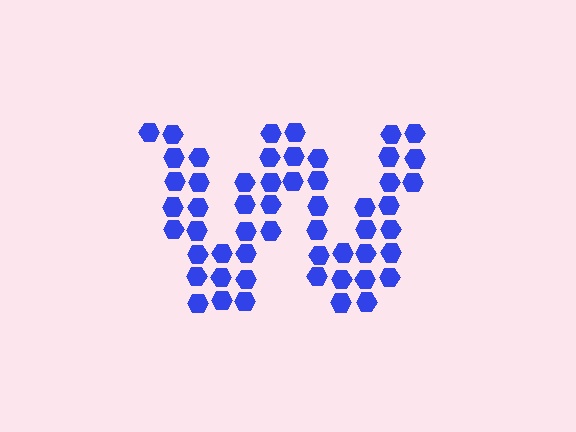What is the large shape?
The large shape is the letter W.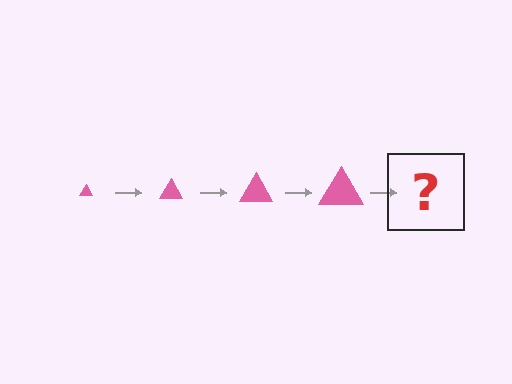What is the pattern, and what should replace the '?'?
The pattern is that the triangle gets progressively larger each step. The '?' should be a pink triangle, larger than the previous one.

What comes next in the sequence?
The next element should be a pink triangle, larger than the previous one.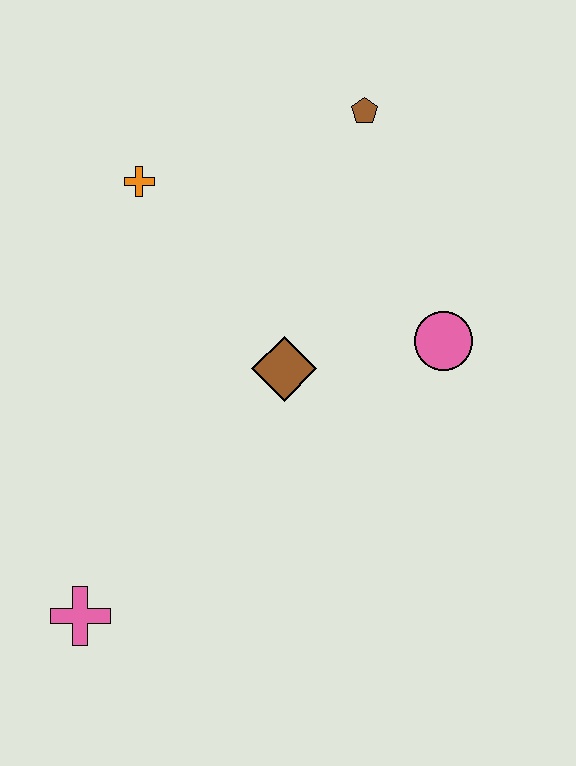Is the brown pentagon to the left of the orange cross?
No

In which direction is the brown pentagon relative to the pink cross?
The brown pentagon is above the pink cross.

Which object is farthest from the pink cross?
The brown pentagon is farthest from the pink cross.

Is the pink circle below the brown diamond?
No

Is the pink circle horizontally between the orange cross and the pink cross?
No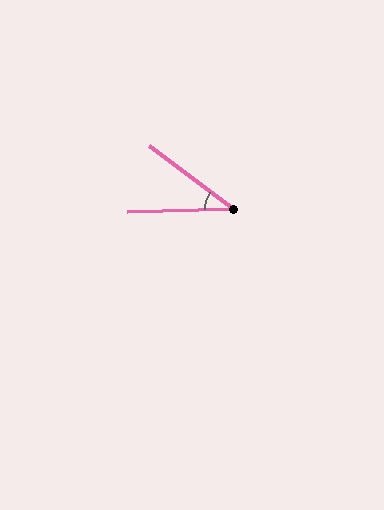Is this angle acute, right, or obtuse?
It is acute.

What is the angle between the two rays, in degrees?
Approximately 39 degrees.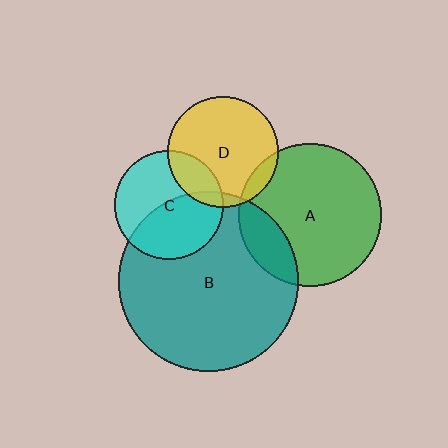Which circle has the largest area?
Circle B (teal).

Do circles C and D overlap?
Yes.